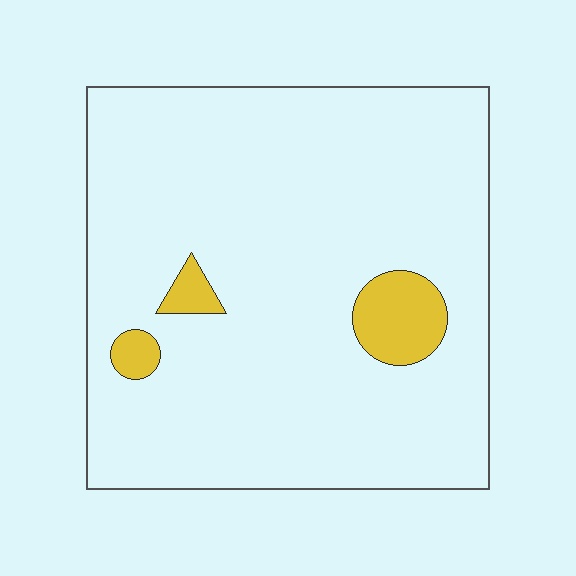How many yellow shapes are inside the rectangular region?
3.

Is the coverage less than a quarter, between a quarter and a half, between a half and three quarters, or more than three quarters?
Less than a quarter.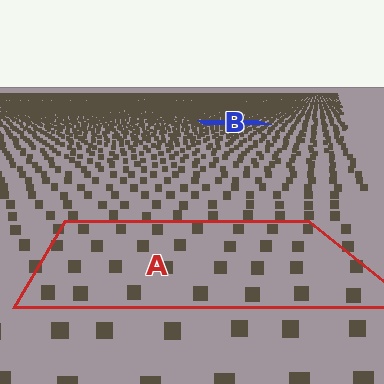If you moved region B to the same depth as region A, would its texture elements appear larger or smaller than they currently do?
They would appear larger. At a closer depth, the same texture elements are projected at a bigger on-screen size.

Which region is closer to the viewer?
Region A is closer. The texture elements there are larger and more spread out.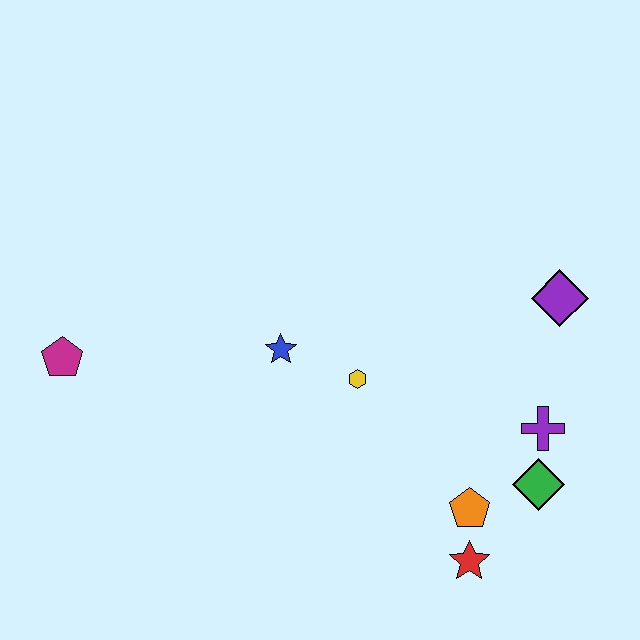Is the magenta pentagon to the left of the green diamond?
Yes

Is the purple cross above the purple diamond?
No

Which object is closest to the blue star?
The yellow hexagon is closest to the blue star.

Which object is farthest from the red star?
The magenta pentagon is farthest from the red star.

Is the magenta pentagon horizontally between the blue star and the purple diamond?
No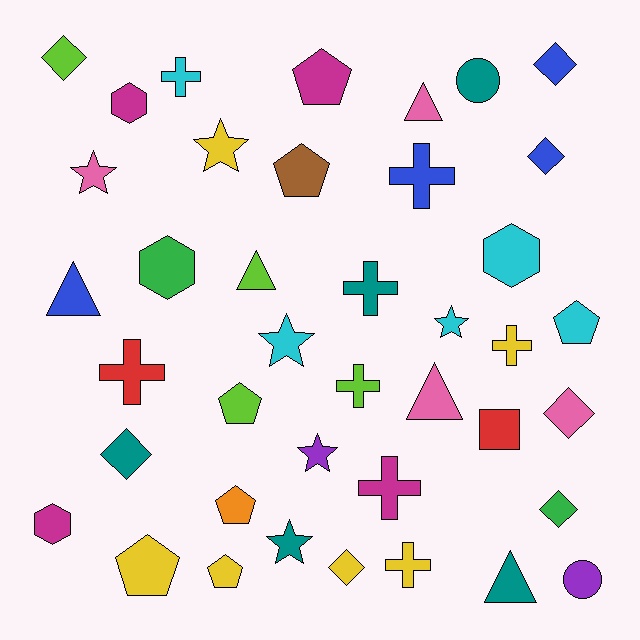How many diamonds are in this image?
There are 7 diamonds.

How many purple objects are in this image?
There are 2 purple objects.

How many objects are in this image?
There are 40 objects.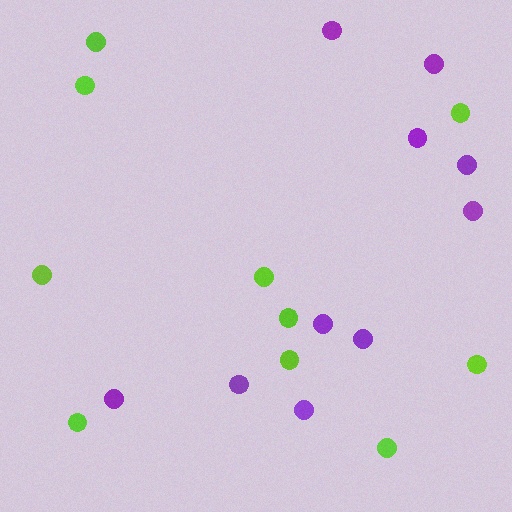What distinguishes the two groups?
There are 2 groups: one group of purple circles (10) and one group of lime circles (10).